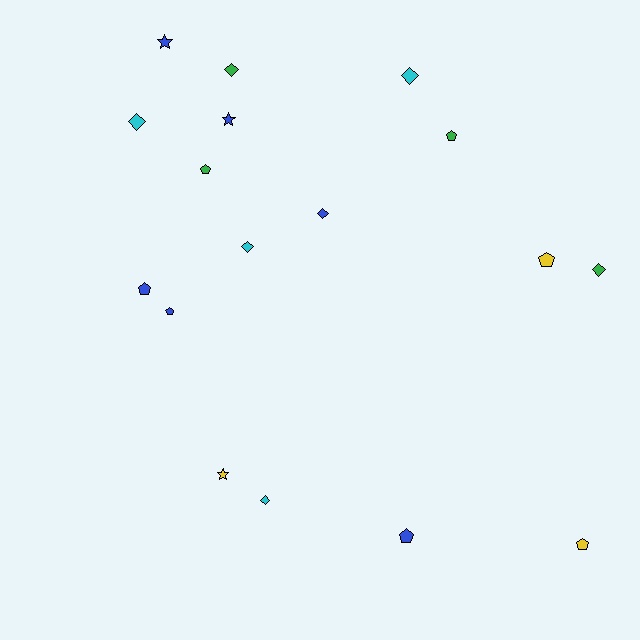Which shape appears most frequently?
Pentagon, with 7 objects.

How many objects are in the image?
There are 17 objects.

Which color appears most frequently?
Blue, with 6 objects.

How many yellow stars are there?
There is 1 yellow star.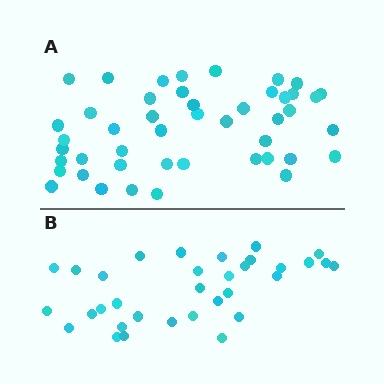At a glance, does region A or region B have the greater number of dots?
Region A (the top region) has more dots.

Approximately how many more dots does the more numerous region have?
Region A has approximately 15 more dots than region B.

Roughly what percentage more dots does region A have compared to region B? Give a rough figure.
About 40% more.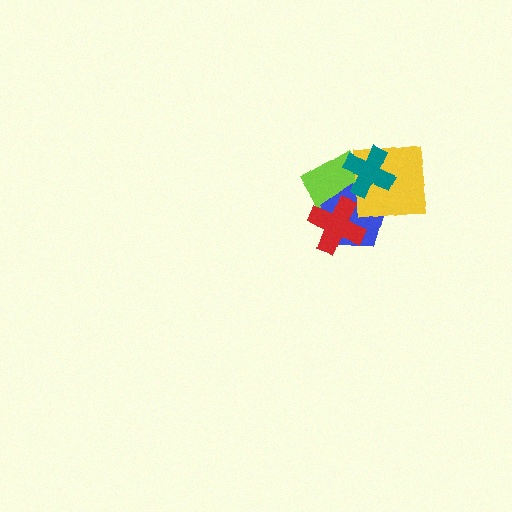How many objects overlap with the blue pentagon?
4 objects overlap with the blue pentagon.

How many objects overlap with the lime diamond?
4 objects overlap with the lime diamond.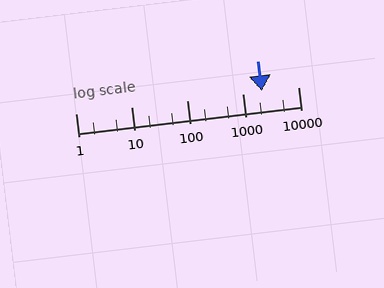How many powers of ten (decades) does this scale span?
The scale spans 4 decades, from 1 to 10000.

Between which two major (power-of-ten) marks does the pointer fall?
The pointer is between 1000 and 10000.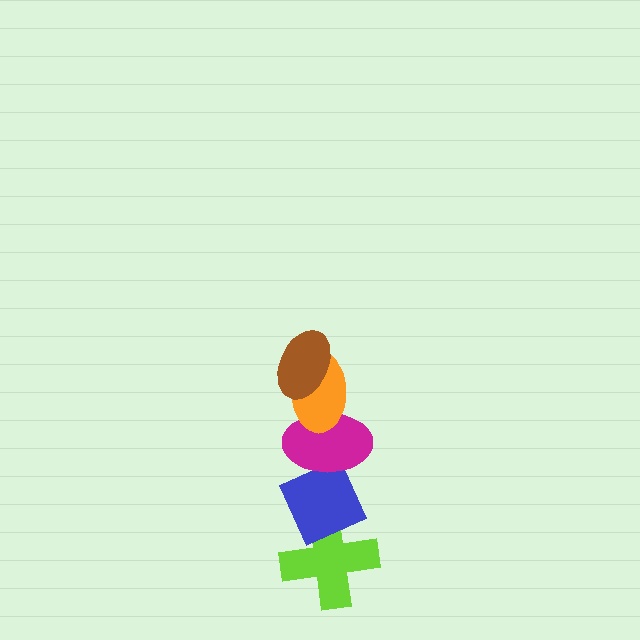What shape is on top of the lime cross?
The blue diamond is on top of the lime cross.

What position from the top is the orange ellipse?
The orange ellipse is 2nd from the top.